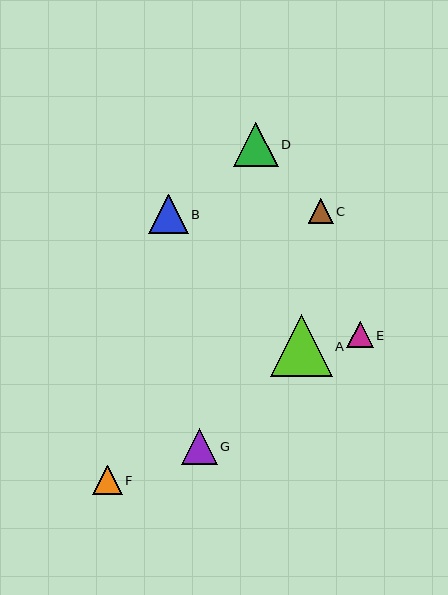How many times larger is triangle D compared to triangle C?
Triangle D is approximately 1.8 times the size of triangle C.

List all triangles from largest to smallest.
From largest to smallest: A, D, B, G, F, E, C.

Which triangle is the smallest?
Triangle C is the smallest with a size of approximately 25 pixels.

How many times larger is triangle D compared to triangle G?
Triangle D is approximately 1.2 times the size of triangle G.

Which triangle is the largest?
Triangle A is the largest with a size of approximately 62 pixels.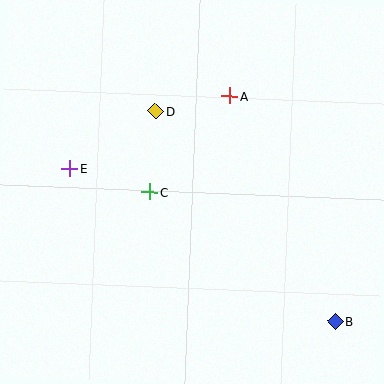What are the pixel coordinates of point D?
Point D is at (156, 111).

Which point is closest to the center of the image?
Point C at (150, 192) is closest to the center.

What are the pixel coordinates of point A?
Point A is at (230, 96).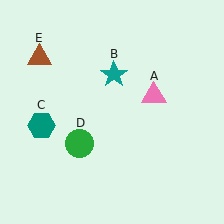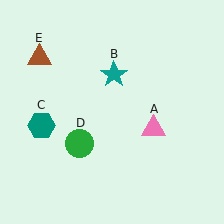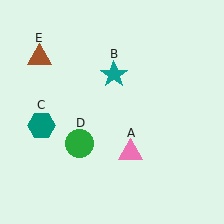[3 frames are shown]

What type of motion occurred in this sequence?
The pink triangle (object A) rotated clockwise around the center of the scene.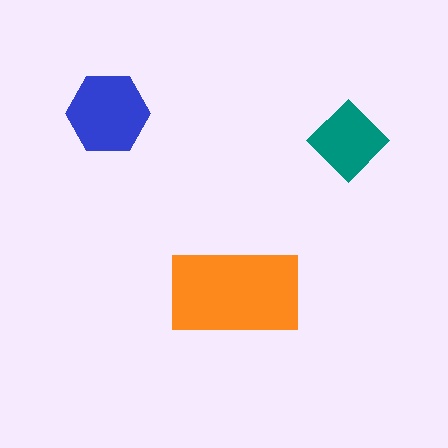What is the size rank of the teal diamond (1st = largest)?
3rd.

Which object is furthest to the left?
The blue hexagon is leftmost.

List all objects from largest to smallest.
The orange rectangle, the blue hexagon, the teal diamond.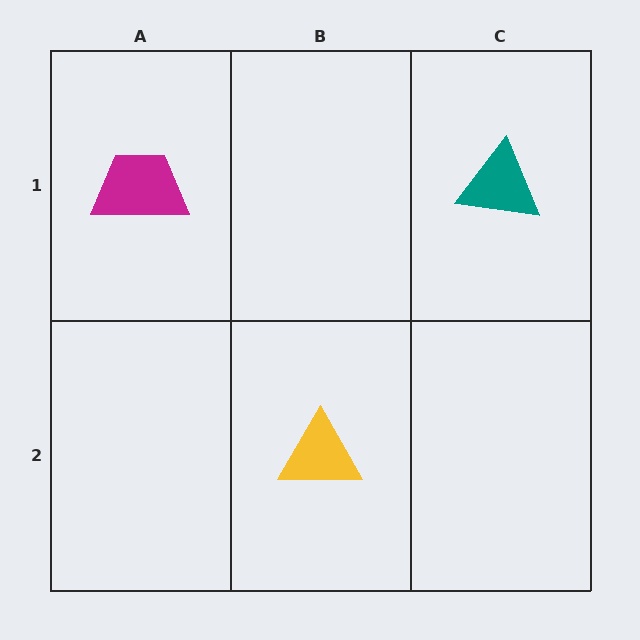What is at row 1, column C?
A teal triangle.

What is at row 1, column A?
A magenta trapezoid.